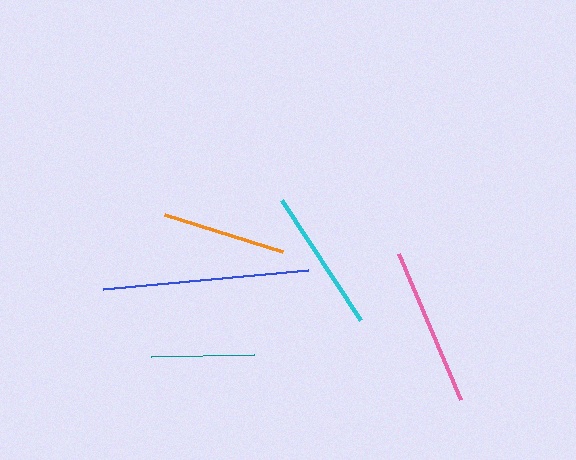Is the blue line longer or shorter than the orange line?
The blue line is longer than the orange line.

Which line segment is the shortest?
The teal line is the shortest at approximately 103 pixels.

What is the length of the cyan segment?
The cyan segment is approximately 144 pixels long.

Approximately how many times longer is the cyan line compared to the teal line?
The cyan line is approximately 1.4 times the length of the teal line.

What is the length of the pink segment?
The pink segment is approximately 159 pixels long.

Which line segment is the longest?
The blue line is the longest at approximately 206 pixels.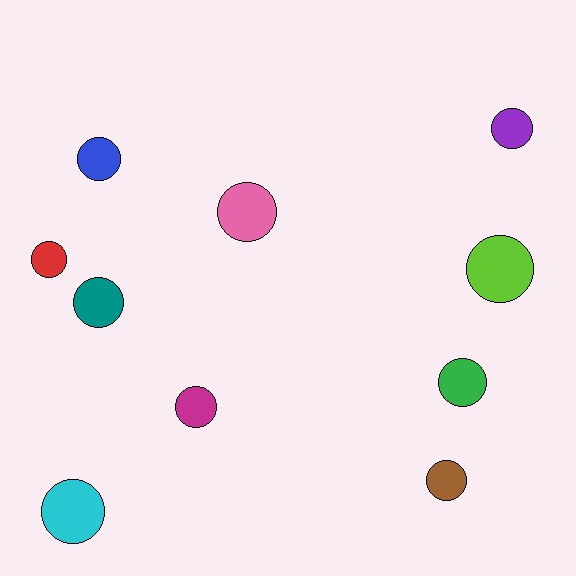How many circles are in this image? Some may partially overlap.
There are 10 circles.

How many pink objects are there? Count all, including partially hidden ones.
There is 1 pink object.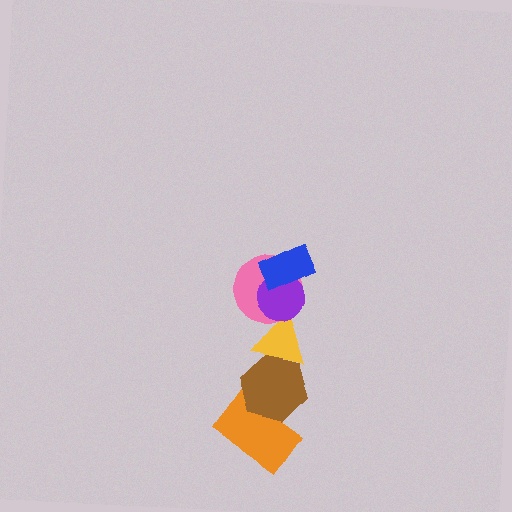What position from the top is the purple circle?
The purple circle is 2nd from the top.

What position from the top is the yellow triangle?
The yellow triangle is 4th from the top.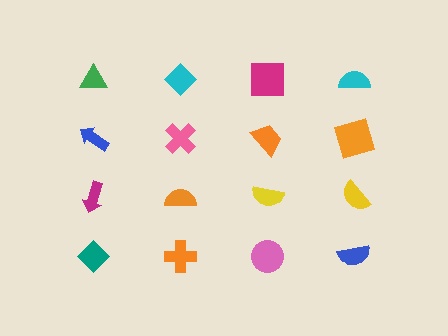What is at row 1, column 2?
A cyan diamond.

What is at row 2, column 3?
An orange trapezoid.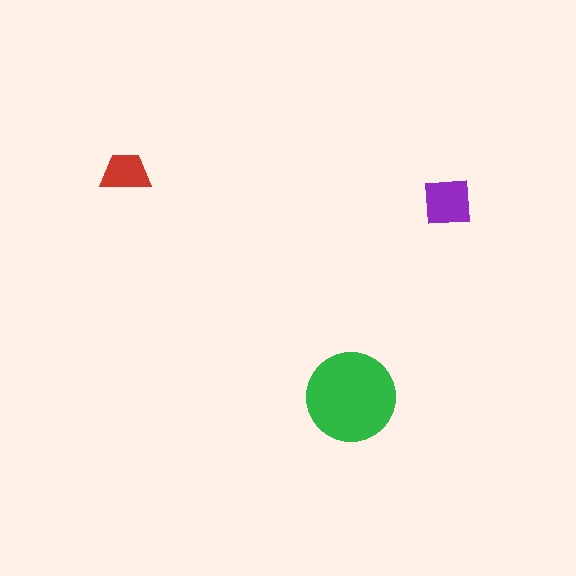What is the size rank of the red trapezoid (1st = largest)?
3rd.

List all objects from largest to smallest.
The green circle, the purple square, the red trapezoid.